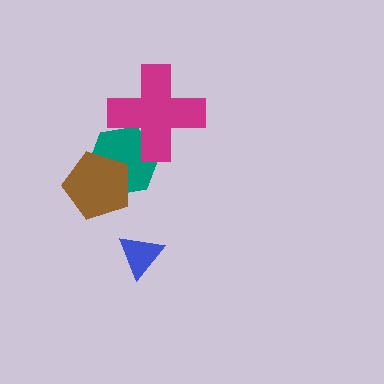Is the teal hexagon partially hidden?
Yes, it is partially covered by another shape.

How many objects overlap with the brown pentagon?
1 object overlaps with the brown pentagon.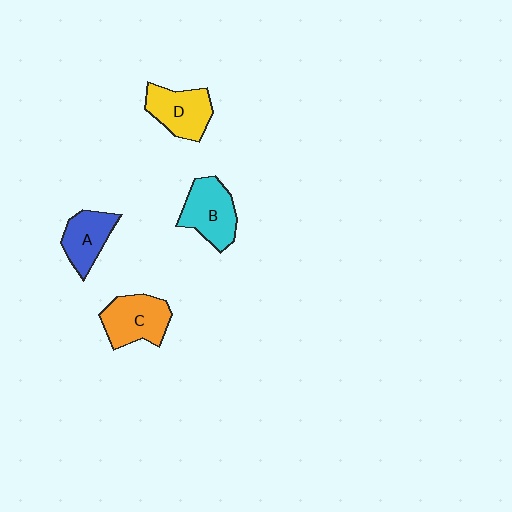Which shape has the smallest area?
Shape A (blue).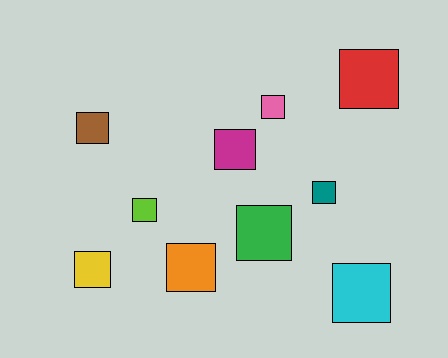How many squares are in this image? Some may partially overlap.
There are 10 squares.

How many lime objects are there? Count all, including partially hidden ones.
There is 1 lime object.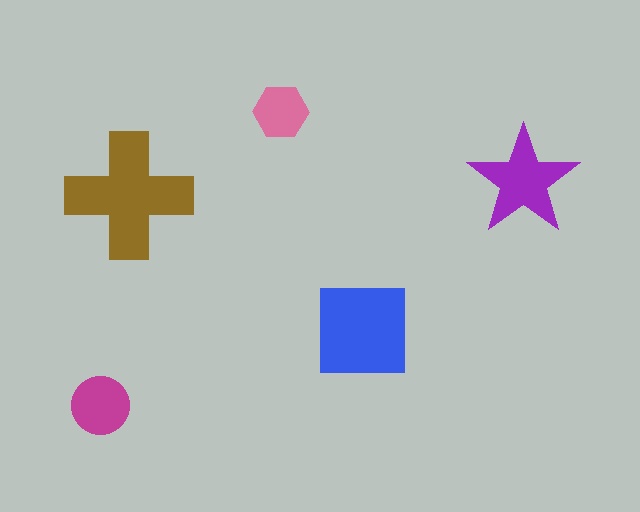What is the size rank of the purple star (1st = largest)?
3rd.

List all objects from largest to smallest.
The brown cross, the blue square, the purple star, the magenta circle, the pink hexagon.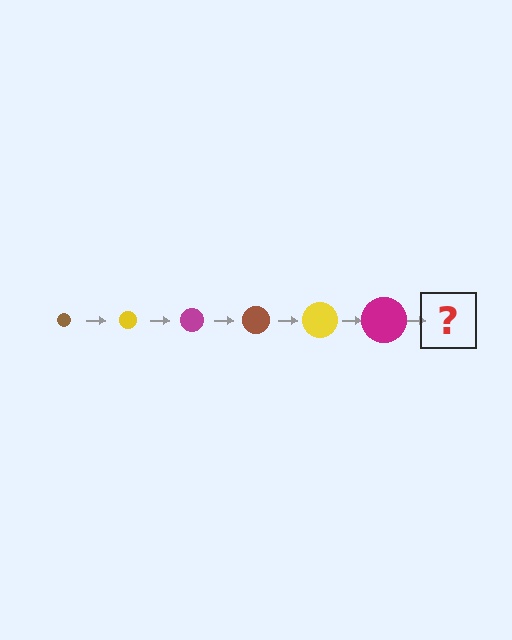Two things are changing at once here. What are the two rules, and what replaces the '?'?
The two rules are that the circle grows larger each step and the color cycles through brown, yellow, and magenta. The '?' should be a brown circle, larger than the previous one.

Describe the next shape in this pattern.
It should be a brown circle, larger than the previous one.